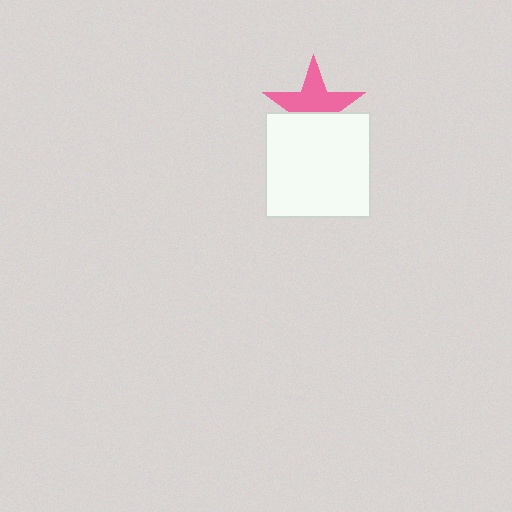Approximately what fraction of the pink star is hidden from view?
Roughly 41% of the pink star is hidden behind the white square.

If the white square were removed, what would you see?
You would see the complete pink star.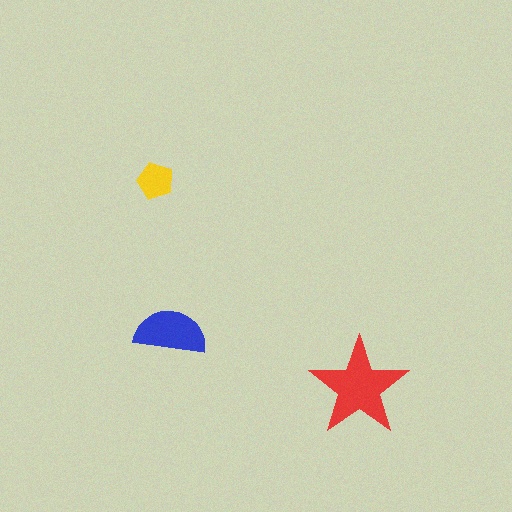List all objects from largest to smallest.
The red star, the blue semicircle, the yellow pentagon.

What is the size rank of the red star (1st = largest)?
1st.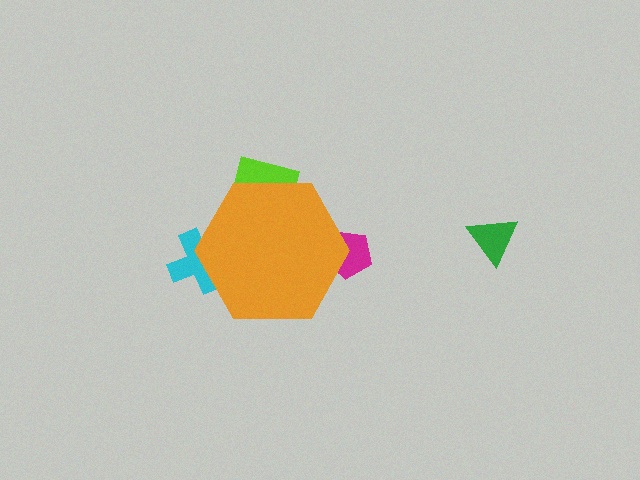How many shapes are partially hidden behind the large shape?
3 shapes are partially hidden.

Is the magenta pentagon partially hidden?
Yes, the magenta pentagon is partially hidden behind the orange hexagon.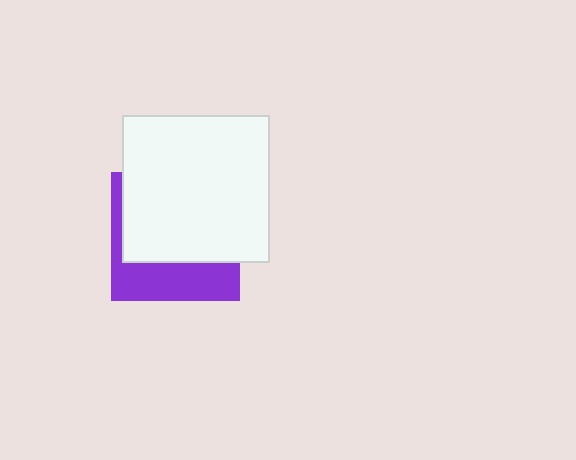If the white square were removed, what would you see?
You would see the complete purple square.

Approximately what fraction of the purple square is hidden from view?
Roughly 65% of the purple square is hidden behind the white square.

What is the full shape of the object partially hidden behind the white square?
The partially hidden object is a purple square.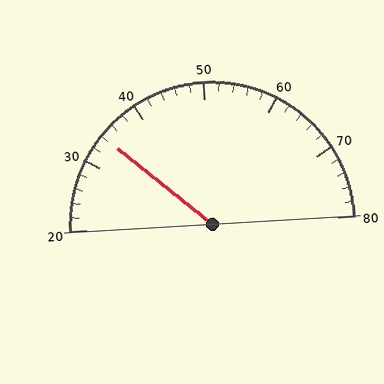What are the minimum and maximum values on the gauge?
The gauge ranges from 20 to 80.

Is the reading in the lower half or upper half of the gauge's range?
The reading is in the lower half of the range (20 to 80).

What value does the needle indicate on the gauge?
The needle indicates approximately 34.